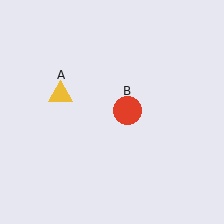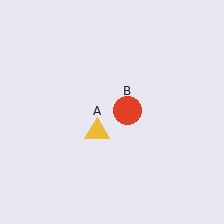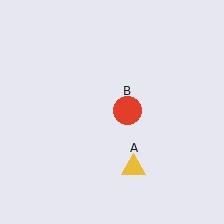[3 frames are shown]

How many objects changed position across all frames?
1 object changed position: yellow triangle (object A).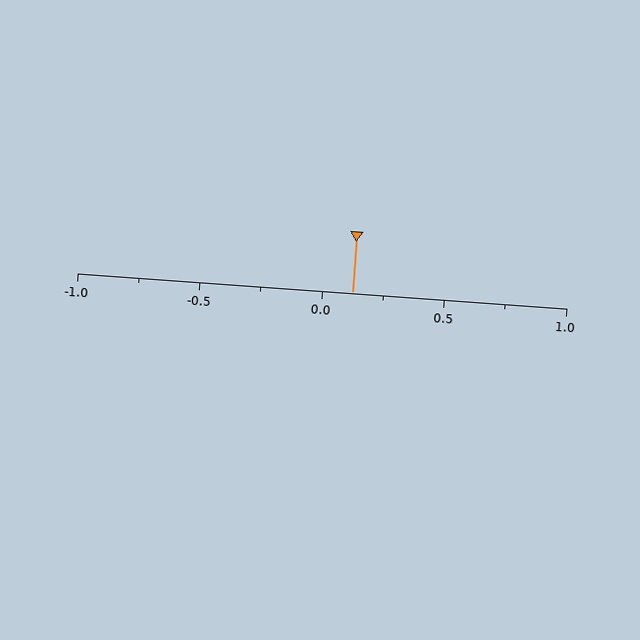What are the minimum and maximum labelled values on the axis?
The axis runs from -1.0 to 1.0.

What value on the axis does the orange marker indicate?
The marker indicates approximately 0.12.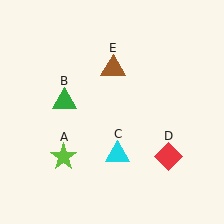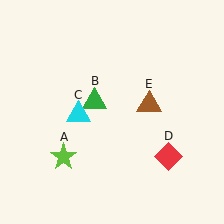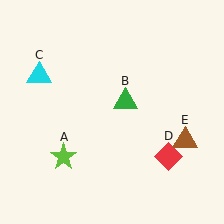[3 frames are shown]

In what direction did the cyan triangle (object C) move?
The cyan triangle (object C) moved up and to the left.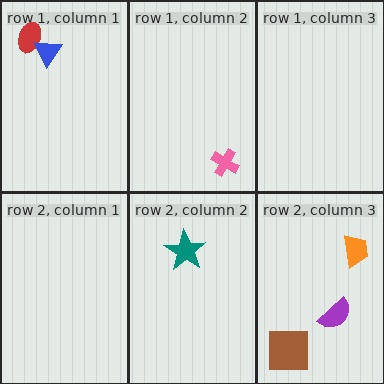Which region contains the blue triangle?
The row 1, column 1 region.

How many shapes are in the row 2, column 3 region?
3.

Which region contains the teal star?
The row 2, column 2 region.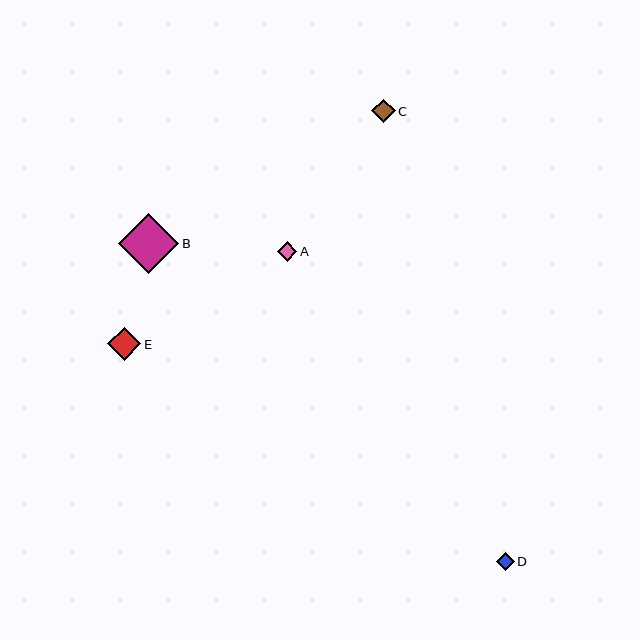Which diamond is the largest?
Diamond B is the largest with a size of approximately 60 pixels.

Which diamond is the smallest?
Diamond D is the smallest with a size of approximately 18 pixels.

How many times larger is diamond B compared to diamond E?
Diamond B is approximately 1.8 times the size of diamond E.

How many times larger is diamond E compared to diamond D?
Diamond E is approximately 1.9 times the size of diamond D.